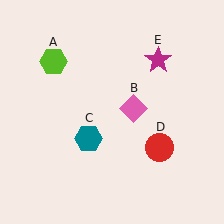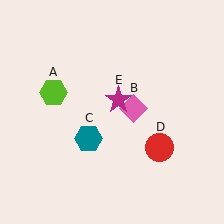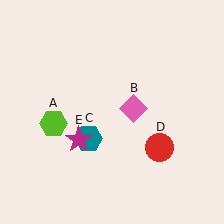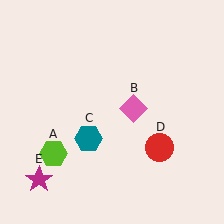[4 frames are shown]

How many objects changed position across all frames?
2 objects changed position: lime hexagon (object A), magenta star (object E).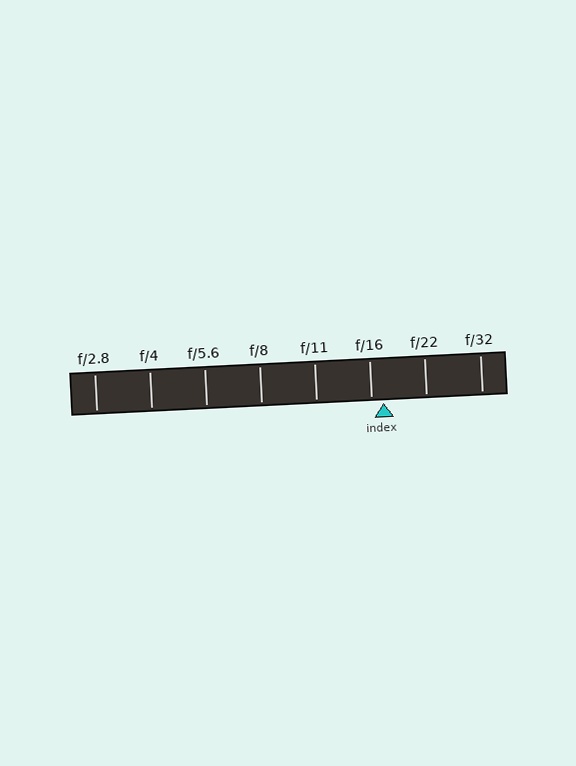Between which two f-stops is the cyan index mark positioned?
The index mark is between f/16 and f/22.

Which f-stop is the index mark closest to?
The index mark is closest to f/16.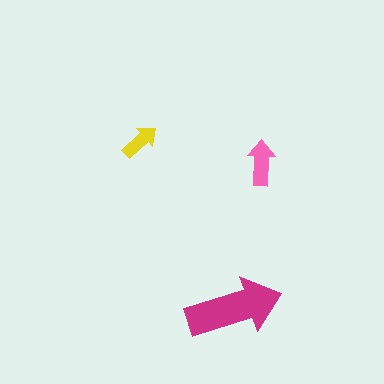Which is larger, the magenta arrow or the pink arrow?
The magenta one.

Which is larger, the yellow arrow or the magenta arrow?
The magenta one.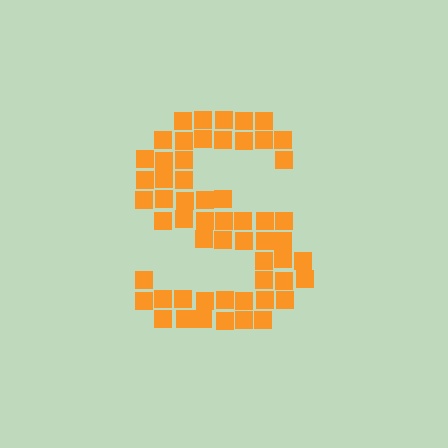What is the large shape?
The large shape is the letter S.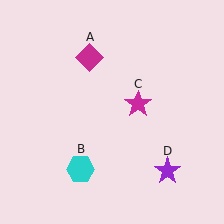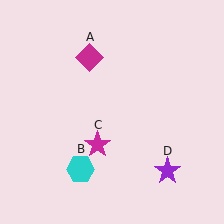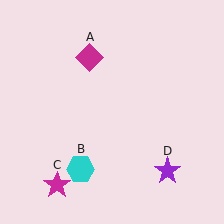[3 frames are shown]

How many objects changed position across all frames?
1 object changed position: magenta star (object C).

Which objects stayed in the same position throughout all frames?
Magenta diamond (object A) and cyan hexagon (object B) and purple star (object D) remained stationary.